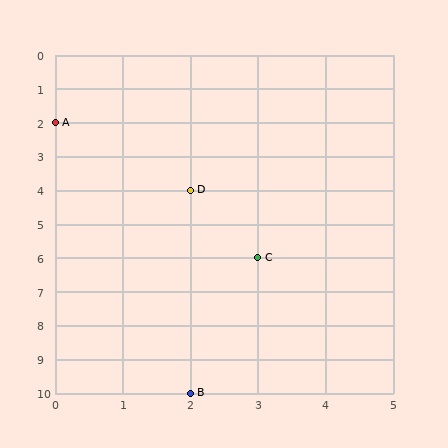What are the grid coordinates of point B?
Point B is at grid coordinates (2, 10).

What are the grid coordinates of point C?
Point C is at grid coordinates (3, 6).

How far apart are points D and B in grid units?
Points D and B are 6 rows apart.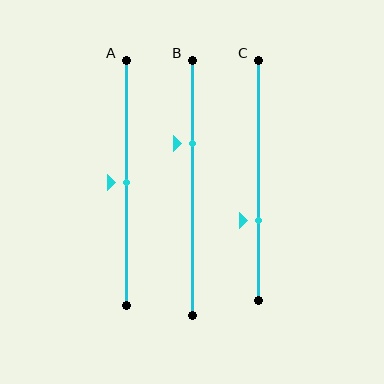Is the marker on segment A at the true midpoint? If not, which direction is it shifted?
Yes, the marker on segment A is at the true midpoint.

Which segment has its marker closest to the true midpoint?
Segment A has its marker closest to the true midpoint.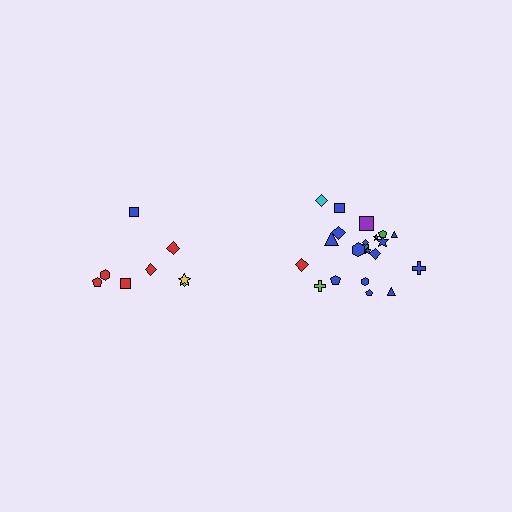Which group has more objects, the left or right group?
The right group.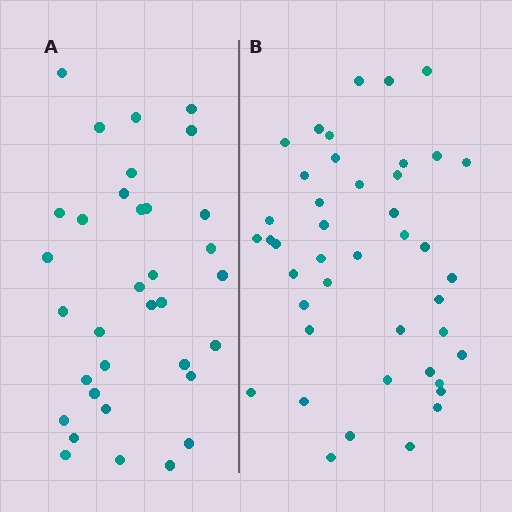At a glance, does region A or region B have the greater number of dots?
Region B (the right region) has more dots.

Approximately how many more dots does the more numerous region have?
Region B has roughly 8 or so more dots than region A.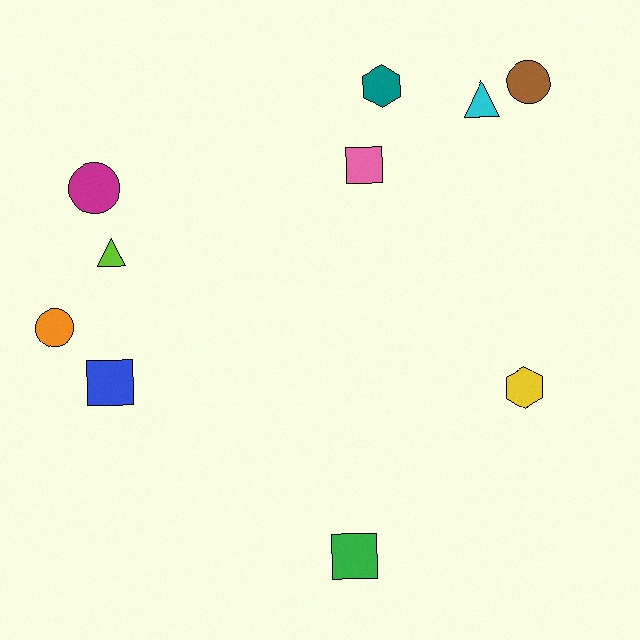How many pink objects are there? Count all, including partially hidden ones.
There is 1 pink object.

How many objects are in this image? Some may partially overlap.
There are 10 objects.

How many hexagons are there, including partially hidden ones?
There are 2 hexagons.